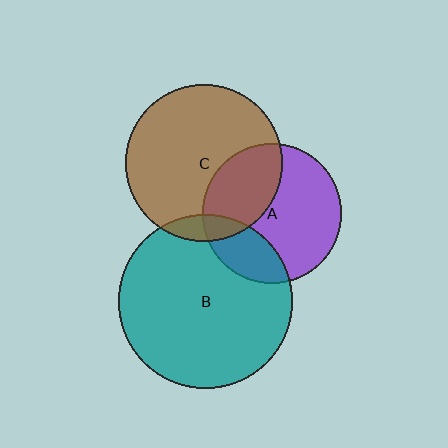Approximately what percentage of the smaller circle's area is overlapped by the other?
Approximately 25%.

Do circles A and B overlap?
Yes.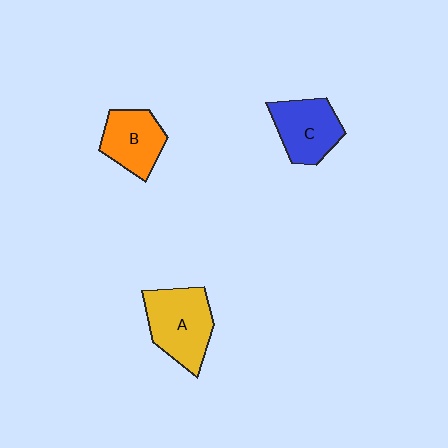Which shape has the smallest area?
Shape B (orange).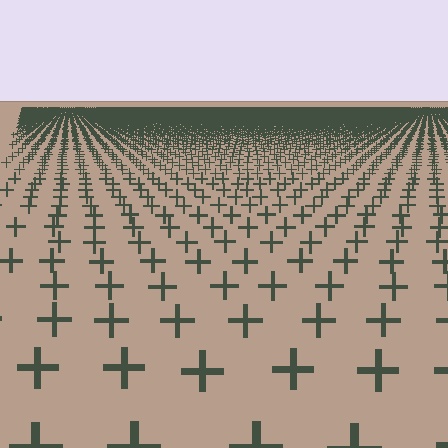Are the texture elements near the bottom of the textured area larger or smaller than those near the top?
Larger. Near the bottom, elements are closer to the viewer and appear at a bigger on-screen size.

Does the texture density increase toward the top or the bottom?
Density increases toward the top.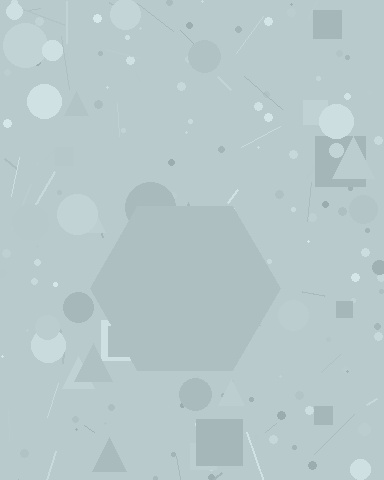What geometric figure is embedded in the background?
A hexagon is embedded in the background.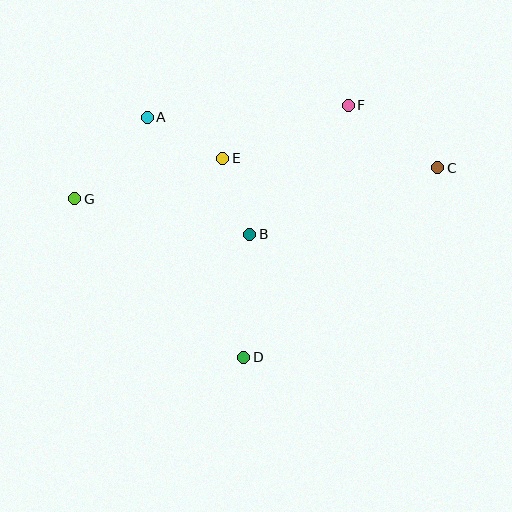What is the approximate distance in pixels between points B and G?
The distance between B and G is approximately 178 pixels.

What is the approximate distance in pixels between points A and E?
The distance between A and E is approximately 86 pixels.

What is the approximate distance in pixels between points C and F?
The distance between C and F is approximately 109 pixels.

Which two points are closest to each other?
Points B and E are closest to each other.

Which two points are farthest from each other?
Points C and G are farthest from each other.